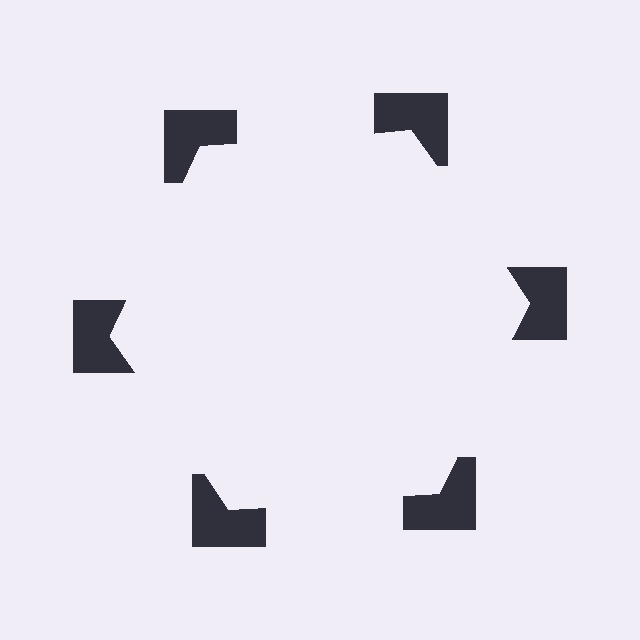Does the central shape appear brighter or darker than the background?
It typically appears slightly brighter than the background, even though no actual brightness change is drawn.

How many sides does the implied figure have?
6 sides.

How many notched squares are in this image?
There are 6 — one at each vertex of the illusory hexagon.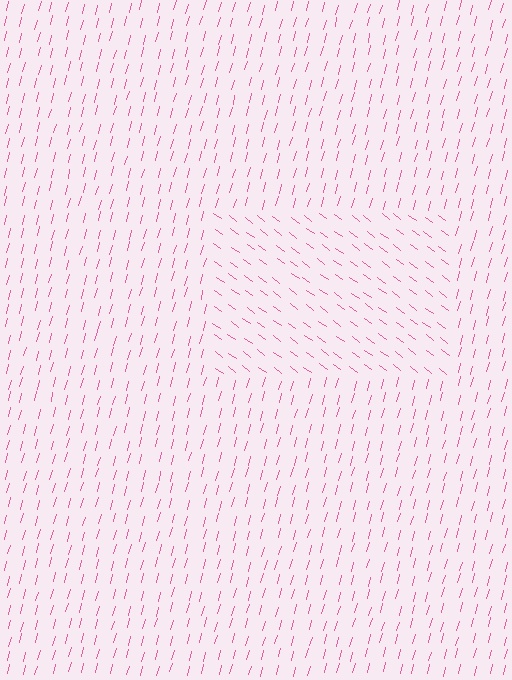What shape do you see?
I see a rectangle.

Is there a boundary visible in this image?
Yes, there is a texture boundary formed by a change in line orientation.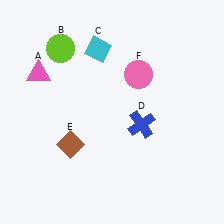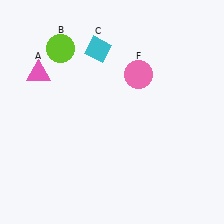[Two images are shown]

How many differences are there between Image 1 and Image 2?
There are 2 differences between the two images.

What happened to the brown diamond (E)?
The brown diamond (E) was removed in Image 2. It was in the bottom-left area of Image 1.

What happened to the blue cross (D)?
The blue cross (D) was removed in Image 2. It was in the bottom-right area of Image 1.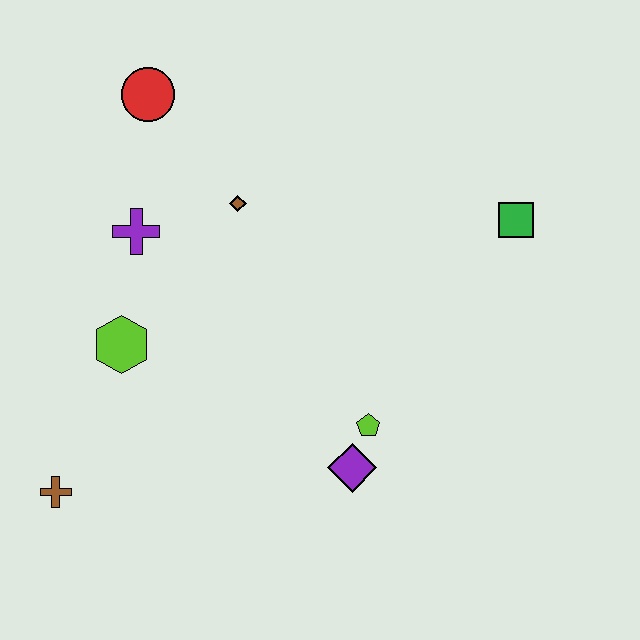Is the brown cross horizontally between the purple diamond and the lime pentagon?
No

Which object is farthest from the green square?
The brown cross is farthest from the green square.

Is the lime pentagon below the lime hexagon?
Yes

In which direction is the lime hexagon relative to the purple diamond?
The lime hexagon is to the left of the purple diamond.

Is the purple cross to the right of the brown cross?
Yes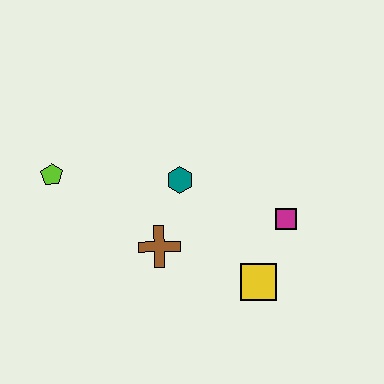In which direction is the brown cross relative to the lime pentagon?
The brown cross is to the right of the lime pentagon.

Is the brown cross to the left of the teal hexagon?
Yes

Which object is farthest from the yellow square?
The lime pentagon is farthest from the yellow square.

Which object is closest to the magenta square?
The yellow square is closest to the magenta square.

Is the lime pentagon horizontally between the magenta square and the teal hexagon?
No